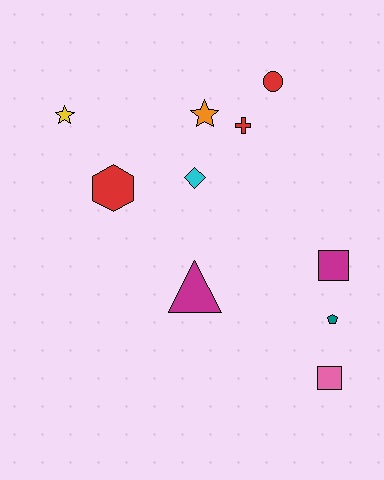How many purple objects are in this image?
There are no purple objects.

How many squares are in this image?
There are 2 squares.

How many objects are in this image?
There are 10 objects.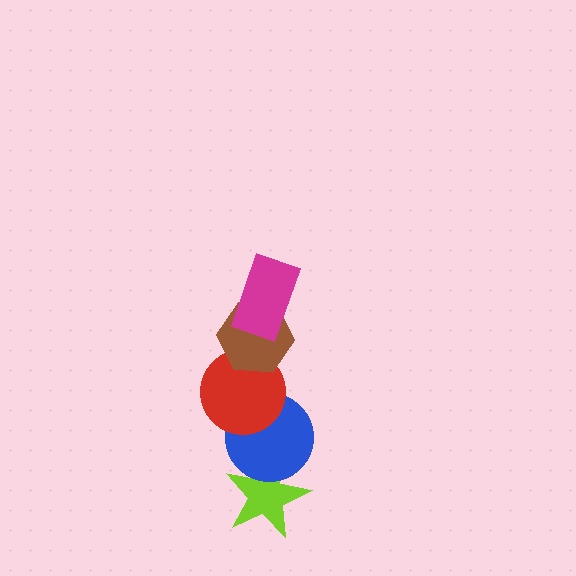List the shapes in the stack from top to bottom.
From top to bottom: the magenta rectangle, the brown hexagon, the red circle, the blue circle, the lime star.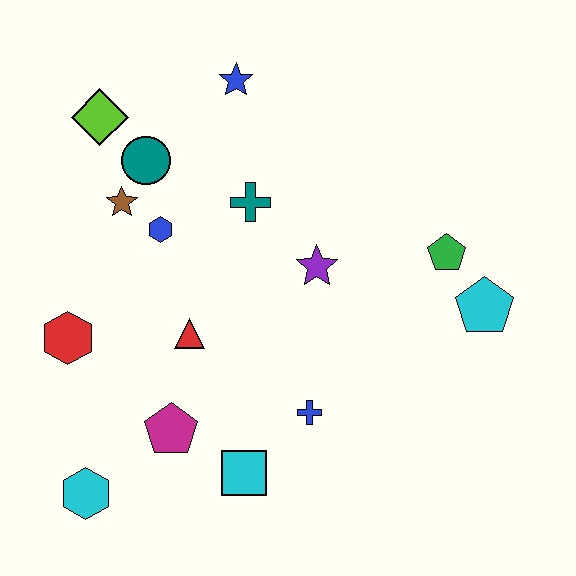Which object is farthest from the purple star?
The cyan hexagon is farthest from the purple star.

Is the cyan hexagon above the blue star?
No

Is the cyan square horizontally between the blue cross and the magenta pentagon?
Yes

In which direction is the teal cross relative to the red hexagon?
The teal cross is to the right of the red hexagon.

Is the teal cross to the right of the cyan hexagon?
Yes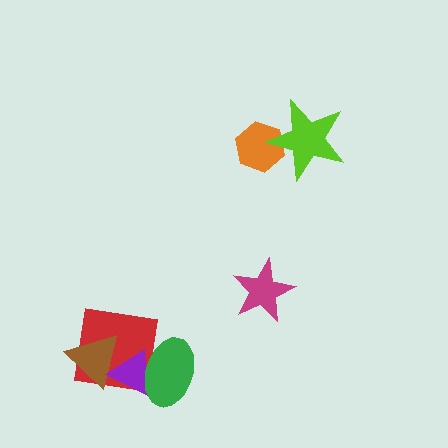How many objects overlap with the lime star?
1 object overlaps with the lime star.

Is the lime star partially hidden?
No, no other shape covers it.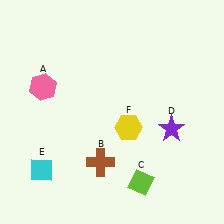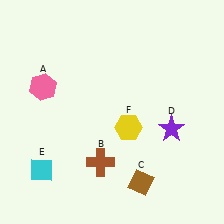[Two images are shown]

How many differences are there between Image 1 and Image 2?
There is 1 difference between the two images.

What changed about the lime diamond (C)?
In Image 1, C is lime. In Image 2, it changed to brown.